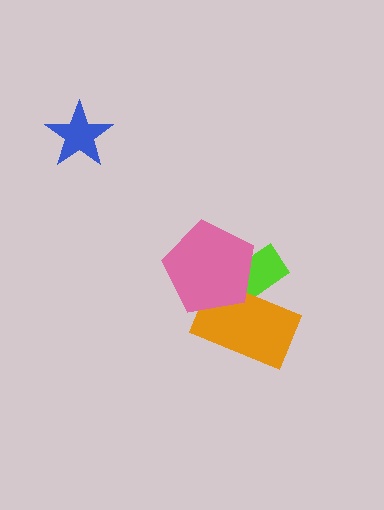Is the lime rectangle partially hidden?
Yes, it is partially covered by another shape.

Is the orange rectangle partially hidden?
Yes, it is partially covered by another shape.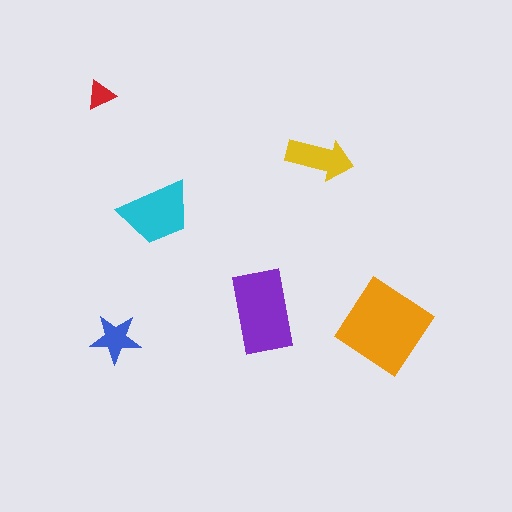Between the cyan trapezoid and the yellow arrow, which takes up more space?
The cyan trapezoid.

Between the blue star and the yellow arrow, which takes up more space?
The yellow arrow.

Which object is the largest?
The orange diamond.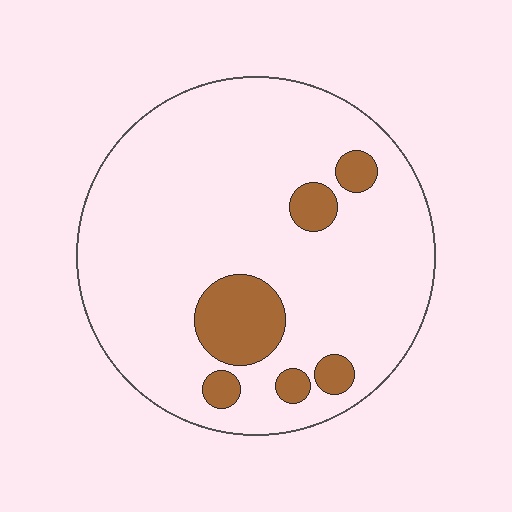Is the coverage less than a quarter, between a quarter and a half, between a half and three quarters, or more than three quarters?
Less than a quarter.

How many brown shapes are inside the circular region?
6.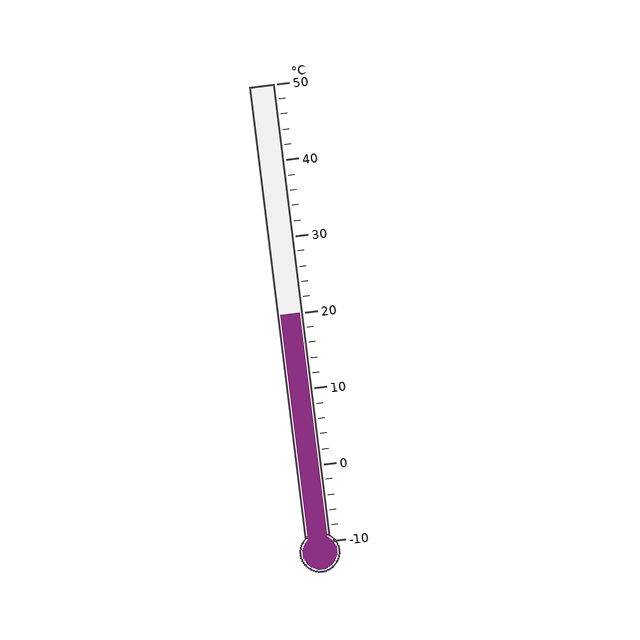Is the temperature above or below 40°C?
The temperature is below 40°C.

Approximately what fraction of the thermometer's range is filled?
The thermometer is filled to approximately 50% of its range.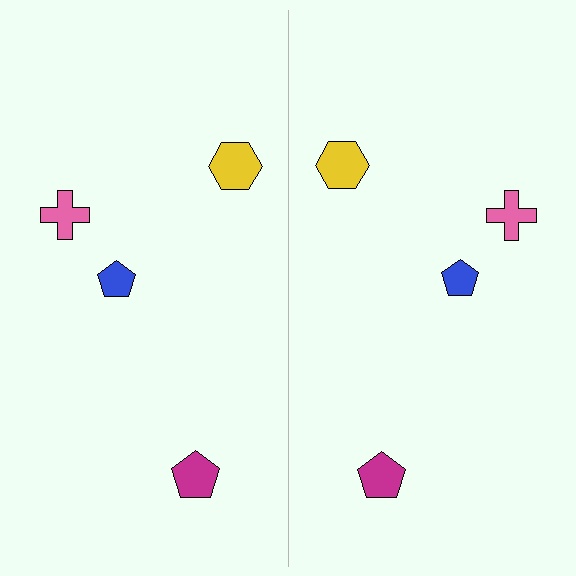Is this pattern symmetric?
Yes, this pattern has bilateral (reflection) symmetry.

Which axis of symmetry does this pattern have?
The pattern has a vertical axis of symmetry running through the center of the image.